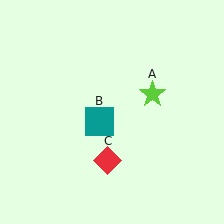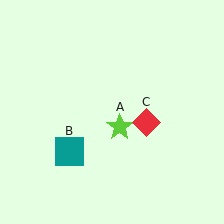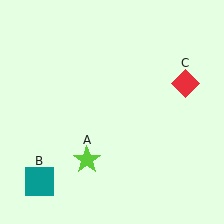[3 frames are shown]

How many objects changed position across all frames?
3 objects changed position: lime star (object A), teal square (object B), red diamond (object C).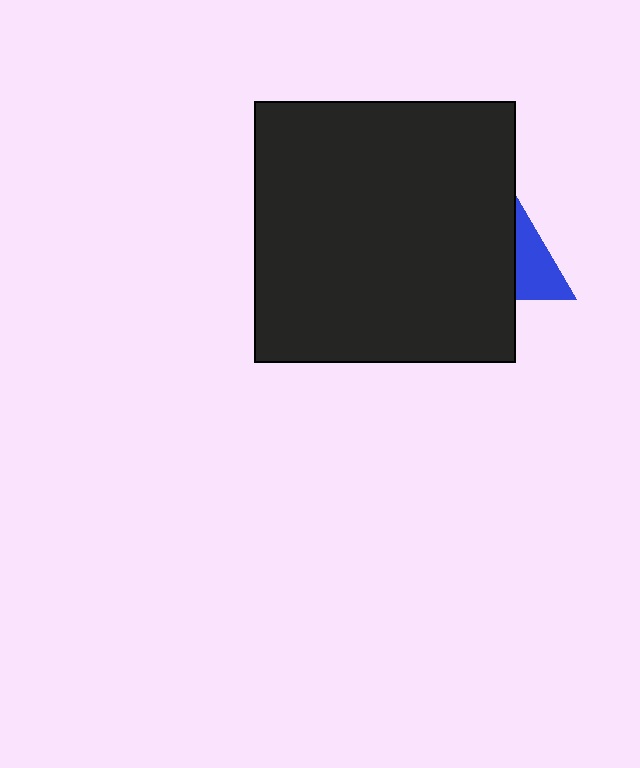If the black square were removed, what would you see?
You would see the complete blue triangle.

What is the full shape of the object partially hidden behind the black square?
The partially hidden object is a blue triangle.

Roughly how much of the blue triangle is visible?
A small part of it is visible (roughly 39%).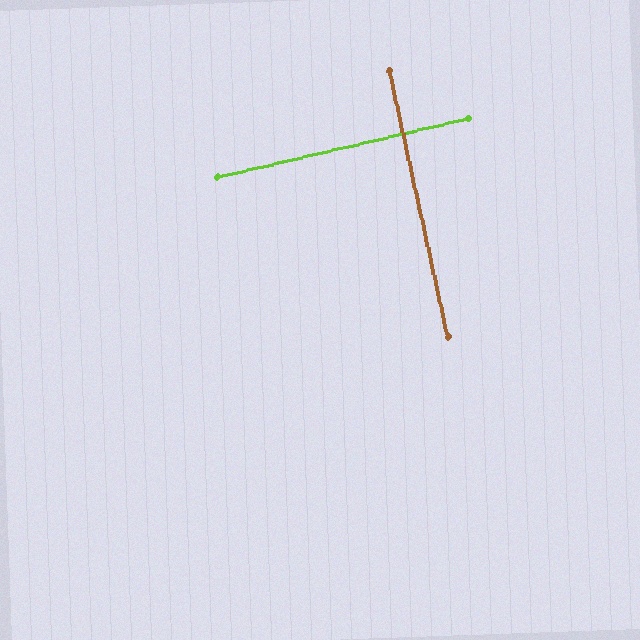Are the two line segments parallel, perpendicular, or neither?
Perpendicular — they meet at approximately 89°.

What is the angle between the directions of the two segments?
Approximately 89 degrees.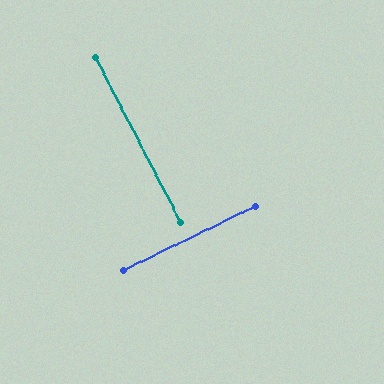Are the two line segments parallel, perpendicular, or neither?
Perpendicular — they meet at approximately 89°.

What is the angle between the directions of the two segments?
Approximately 89 degrees.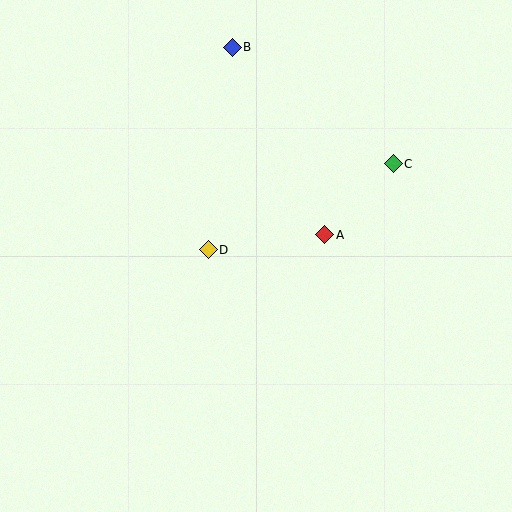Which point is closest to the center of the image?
Point D at (208, 250) is closest to the center.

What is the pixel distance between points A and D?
The distance between A and D is 117 pixels.